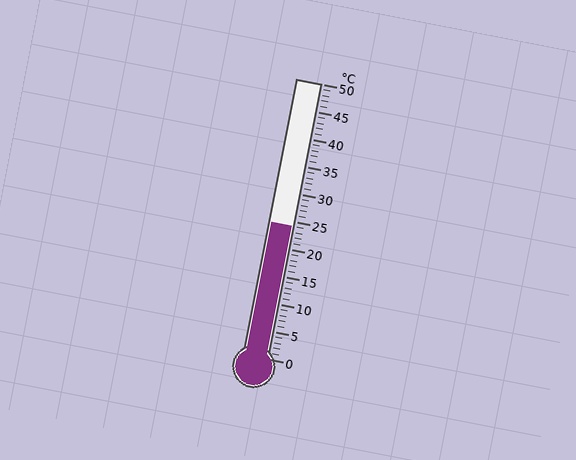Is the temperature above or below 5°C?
The temperature is above 5°C.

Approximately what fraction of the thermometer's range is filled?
The thermometer is filled to approximately 50% of its range.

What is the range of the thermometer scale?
The thermometer scale ranges from 0°C to 50°C.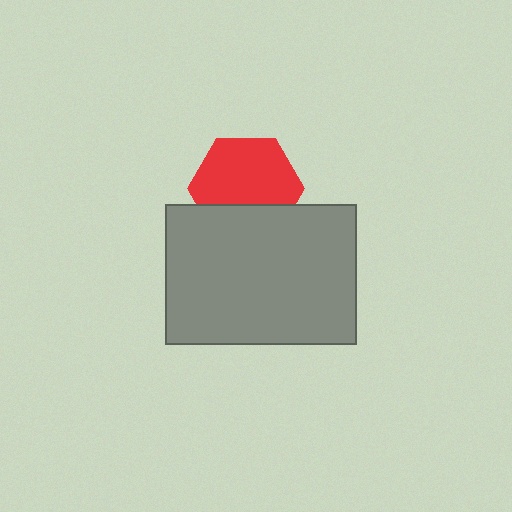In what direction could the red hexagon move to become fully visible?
The red hexagon could move up. That would shift it out from behind the gray rectangle entirely.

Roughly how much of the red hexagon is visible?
Most of it is visible (roughly 68%).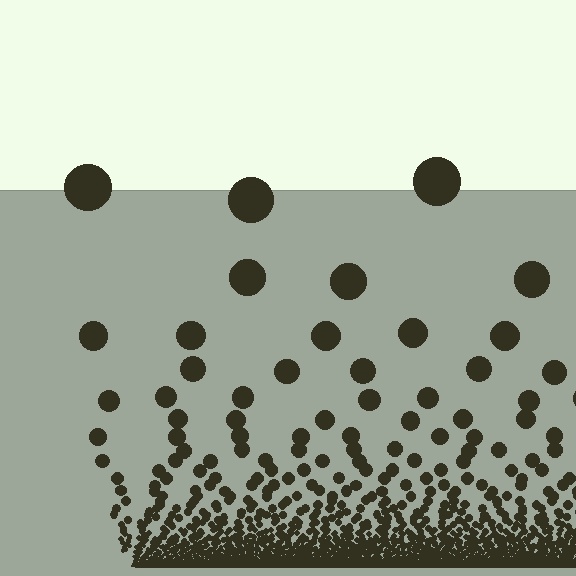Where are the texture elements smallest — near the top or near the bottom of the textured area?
Near the bottom.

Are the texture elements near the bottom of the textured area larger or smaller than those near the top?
Smaller. The gradient is inverted — elements near the bottom are smaller and denser.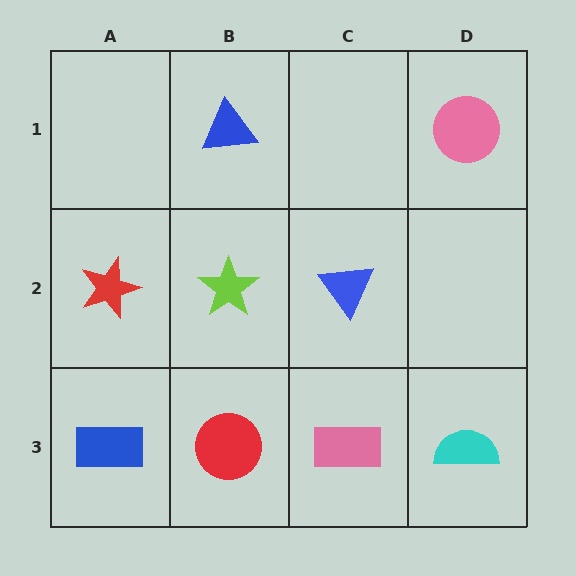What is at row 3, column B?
A red circle.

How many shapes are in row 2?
3 shapes.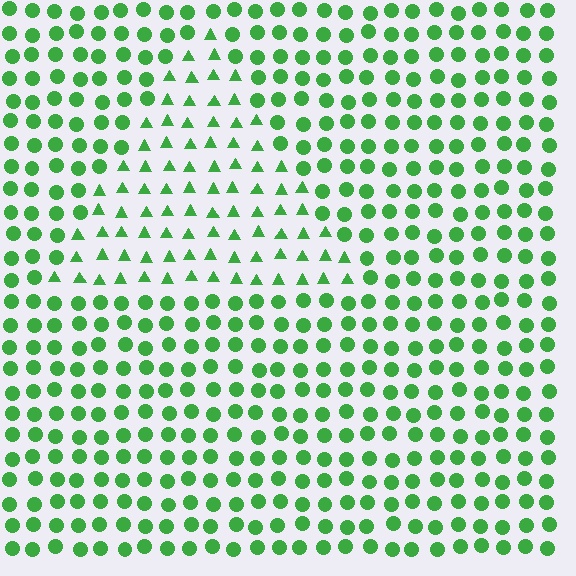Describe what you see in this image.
The image is filled with small green elements arranged in a uniform grid. A triangle-shaped region contains triangles, while the surrounding area contains circles. The boundary is defined purely by the change in element shape.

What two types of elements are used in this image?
The image uses triangles inside the triangle region and circles outside it.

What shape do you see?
I see a triangle.